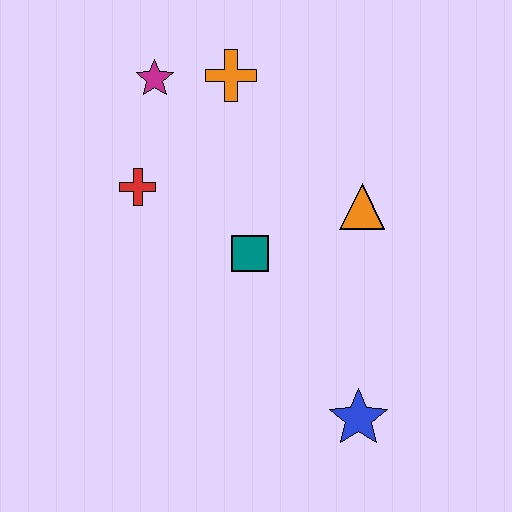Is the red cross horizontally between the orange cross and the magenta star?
No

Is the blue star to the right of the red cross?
Yes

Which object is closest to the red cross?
The magenta star is closest to the red cross.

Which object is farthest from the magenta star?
The blue star is farthest from the magenta star.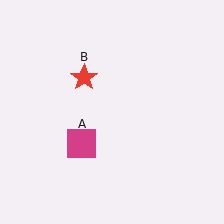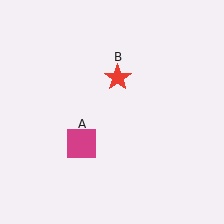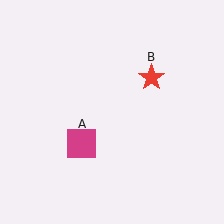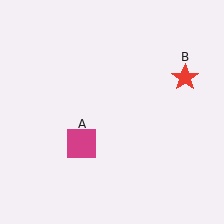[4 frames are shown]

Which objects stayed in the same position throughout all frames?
Magenta square (object A) remained stationary.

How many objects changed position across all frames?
1 object changed position: red star (object B).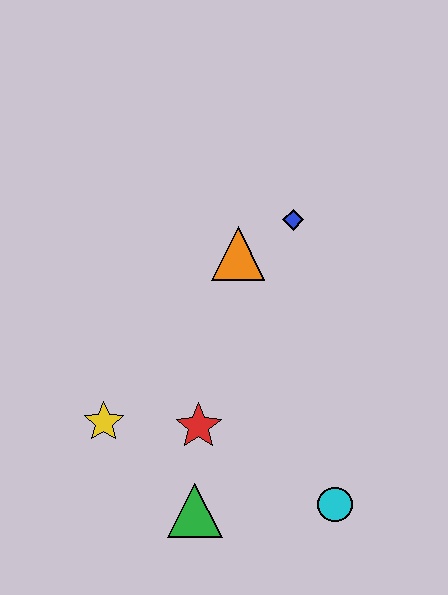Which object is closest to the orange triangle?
The blue diamond is closest to the orange triangle.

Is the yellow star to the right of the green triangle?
No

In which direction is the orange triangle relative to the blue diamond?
The orange triangle is to the left of the blue diamond.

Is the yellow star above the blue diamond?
No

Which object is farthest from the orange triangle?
The cyan circle is farthest from the orange triangle.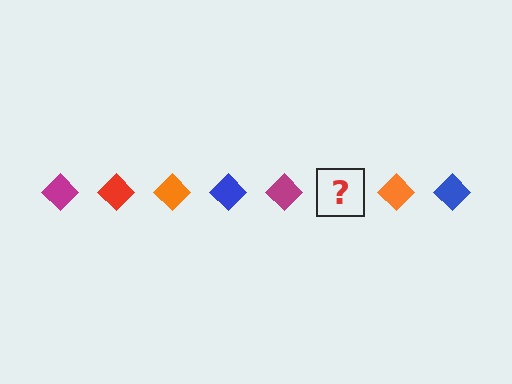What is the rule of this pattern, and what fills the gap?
The rule is that the pattern cycles through magenta, red, orange, blue diamonds. The gap should be filled with a red diamond.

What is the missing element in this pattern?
The missing element is a red diamond.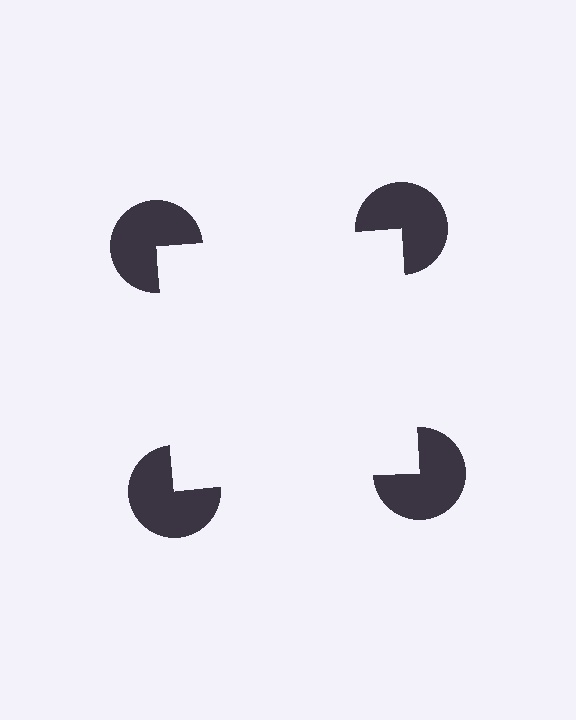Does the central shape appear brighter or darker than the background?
It typically appears slightly brighter than the background, even though no actual brightness change is drawn.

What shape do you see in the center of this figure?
An illusory square — its edges are inferred from the aligned wedge cuts in the pac-man discs, not physically drawn.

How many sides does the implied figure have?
4 sides.